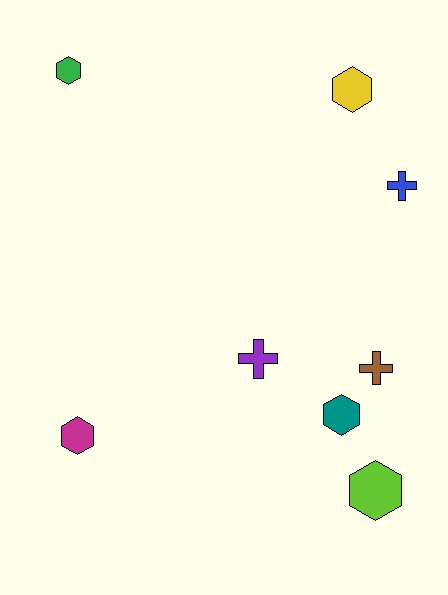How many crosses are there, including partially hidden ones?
There are 3 crosses.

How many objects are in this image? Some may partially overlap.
There are 8 objects.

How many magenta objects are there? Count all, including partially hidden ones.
There is 1 magenta object.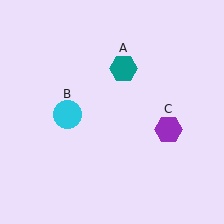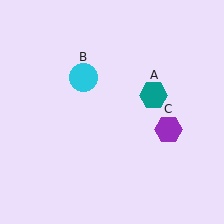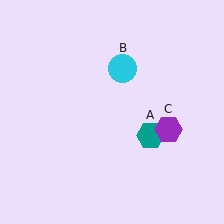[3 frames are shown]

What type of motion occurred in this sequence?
The teal hexagon (object A), cyan circle (object B) rotated clockwise around the center of the scene.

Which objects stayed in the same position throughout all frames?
Purple hexagon (object C) remained stationary.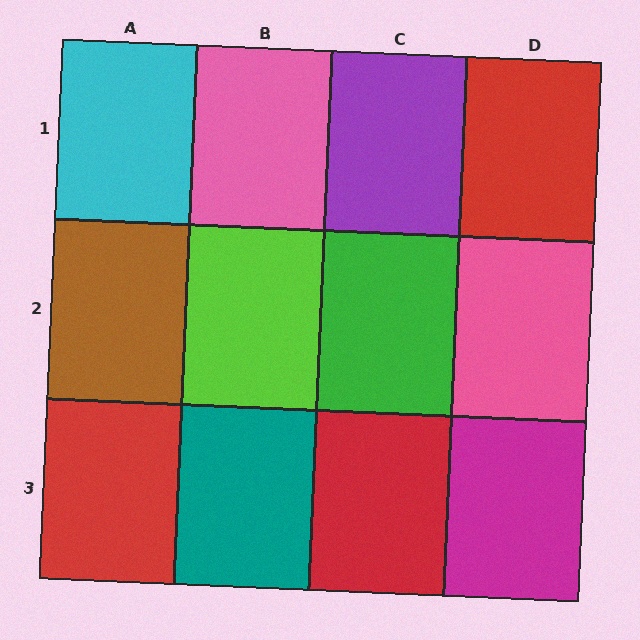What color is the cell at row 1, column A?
Cyan.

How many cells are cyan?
1 cell is cyan.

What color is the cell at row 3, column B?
Teal.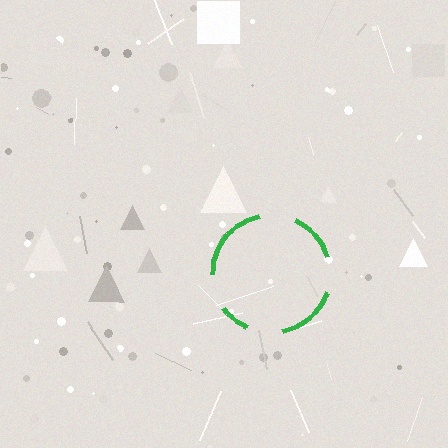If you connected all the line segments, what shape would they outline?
They would outline a circle.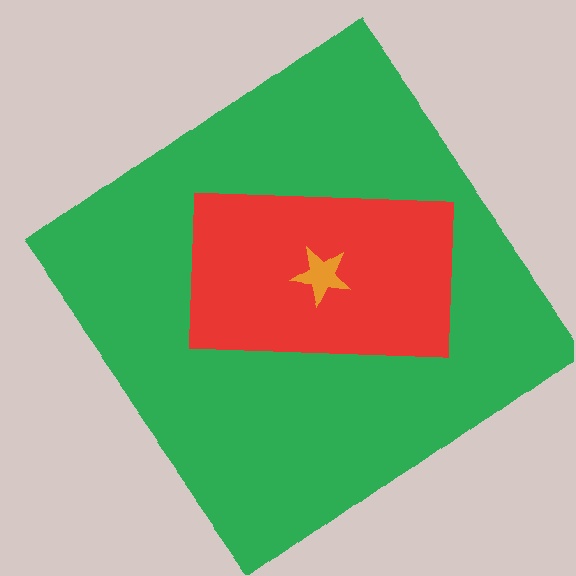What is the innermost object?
The orange star.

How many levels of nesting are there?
3.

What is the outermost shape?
The green diamond.